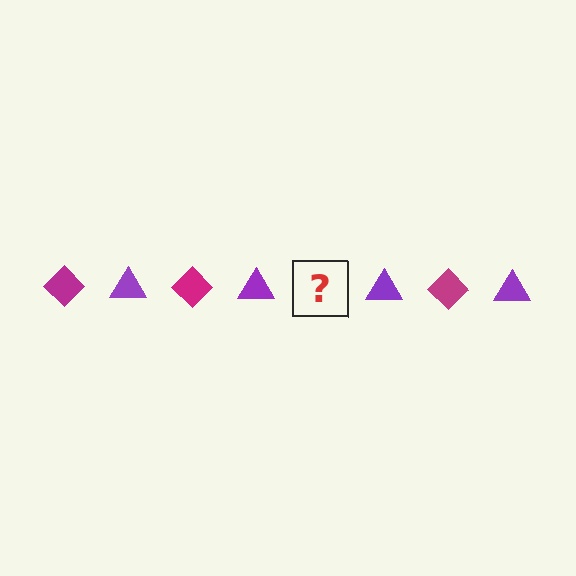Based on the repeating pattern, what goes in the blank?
The blank should be a magenta diamond.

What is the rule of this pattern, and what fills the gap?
The rule is that the pattern alternates between magenta diamond and purple triangle. The gap should be filled with a magenta diamond.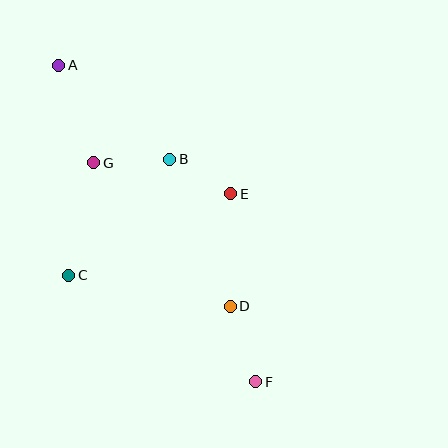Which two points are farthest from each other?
Points A and F are farthest from each other.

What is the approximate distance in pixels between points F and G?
The distance between F and G is approximately 272 pixels.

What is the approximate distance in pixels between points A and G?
The distance between A and G is approximately 104 pixels.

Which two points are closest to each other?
Points B and E are closest to each other.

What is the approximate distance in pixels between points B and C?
The distance between B and C is approximately 154 pixels.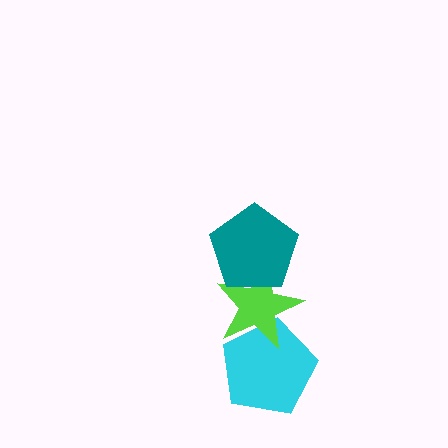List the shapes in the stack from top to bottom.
From top to bottom: the teal pentagon, the lime star, the cyan pentagon.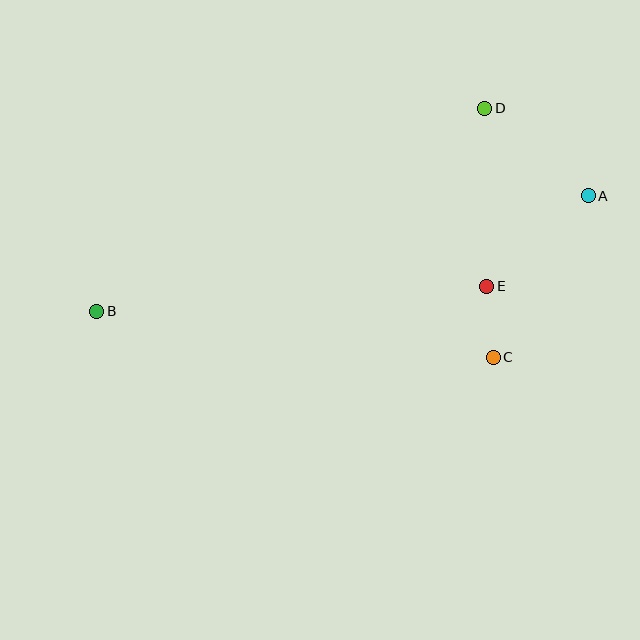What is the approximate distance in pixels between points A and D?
The distance between A and D is approximately 136 pixels.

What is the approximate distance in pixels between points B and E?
The distance between B and E is approximately 391 pixels.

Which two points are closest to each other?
Points C and E are closest to each other.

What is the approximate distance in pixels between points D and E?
The distance between D and E is approximately 178 pixels.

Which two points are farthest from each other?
Points A and B are farthest from each other.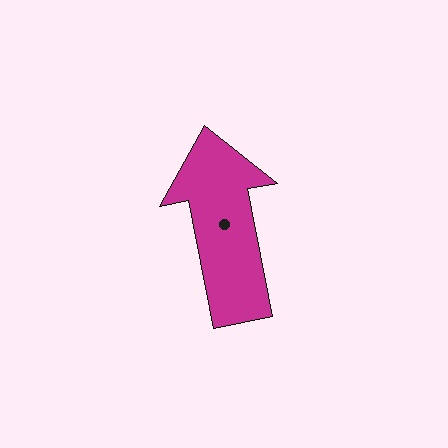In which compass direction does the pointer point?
North.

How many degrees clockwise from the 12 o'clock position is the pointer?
Approximately 349 degrees.